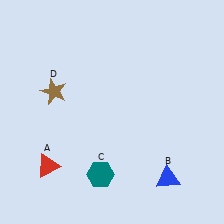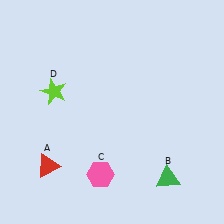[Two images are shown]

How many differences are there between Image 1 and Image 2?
There are 3 differences between the two images.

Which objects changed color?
B changed from blue to green. C changed from teal to pink. D changed from brown to lime.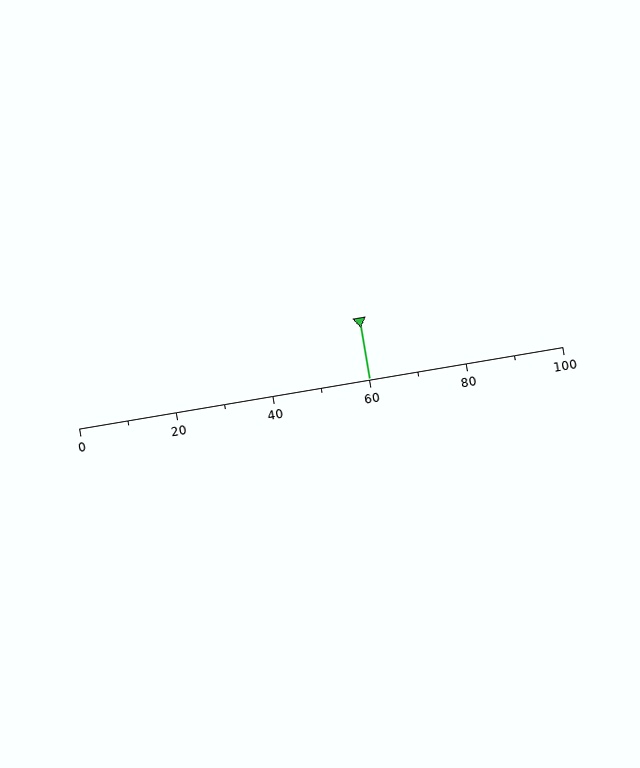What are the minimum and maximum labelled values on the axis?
The axis runs from 0 to 100.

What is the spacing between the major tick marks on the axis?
The major ticks are spaced 20 apart.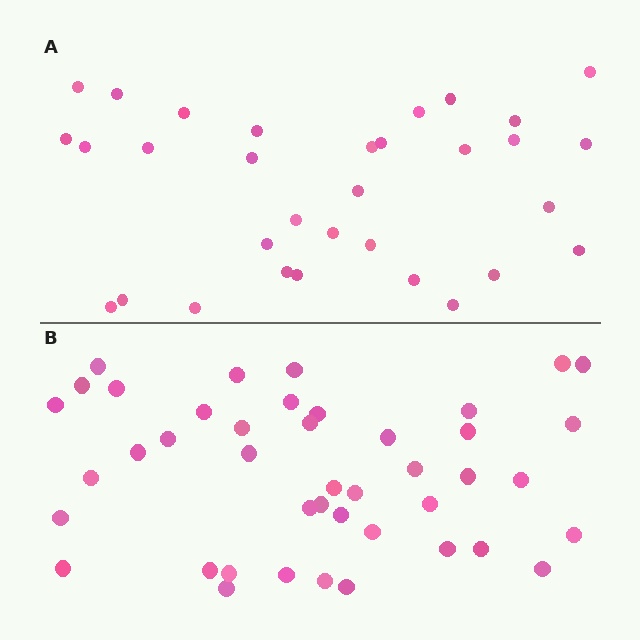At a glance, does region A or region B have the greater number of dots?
Region B (the bottom region) has more dots.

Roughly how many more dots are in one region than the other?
Region B has roughly 12 or so more dots than region A.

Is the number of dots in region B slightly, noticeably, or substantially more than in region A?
Region B has noticeably more, but not dramatically so. The ratio is roughly 1.3 to 1.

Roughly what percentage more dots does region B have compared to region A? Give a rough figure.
About 35% more.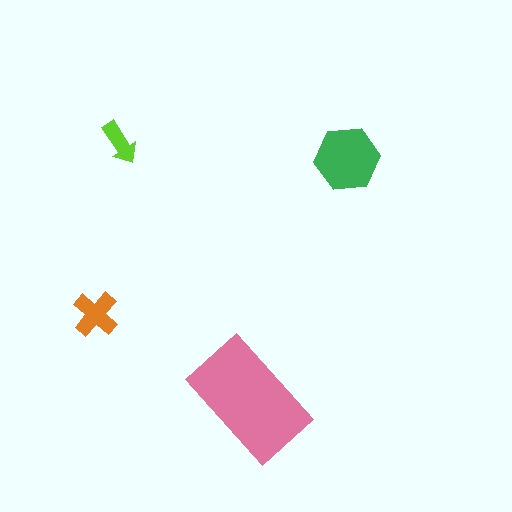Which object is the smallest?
The lime arrow.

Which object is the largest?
The pink rectangle.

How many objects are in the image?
There are 4 objects in the image.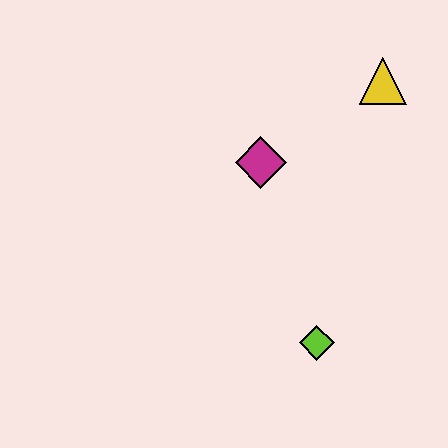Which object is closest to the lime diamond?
The magenta diamond is closest to the lime diamond.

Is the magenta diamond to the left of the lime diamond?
Yes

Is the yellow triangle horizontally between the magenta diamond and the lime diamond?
No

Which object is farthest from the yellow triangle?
The lime diamond is farthest from the yellow triangle.